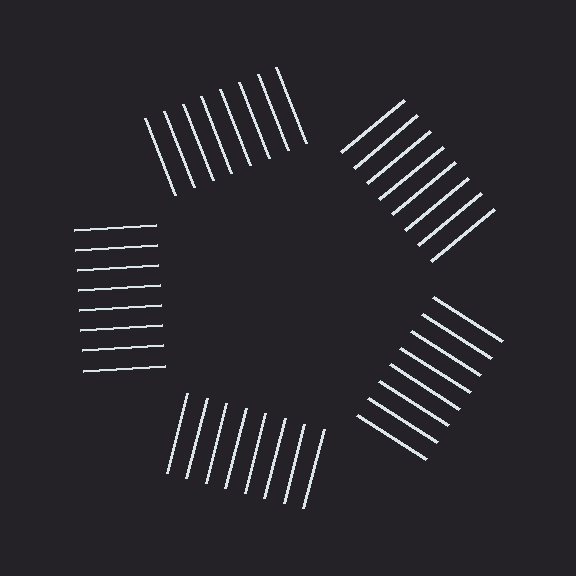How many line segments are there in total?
40 — 8 along each of the 5 edges.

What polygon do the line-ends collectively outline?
An illusory pentagon — the line segments terminate on its edges but no continuous stroke is drawn.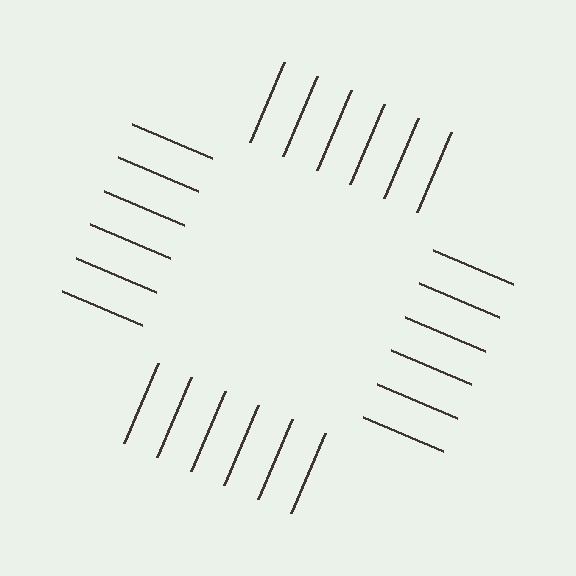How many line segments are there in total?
24 — 6 along each of the 4 edges.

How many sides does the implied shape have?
4 sides — the line-ends trace a square.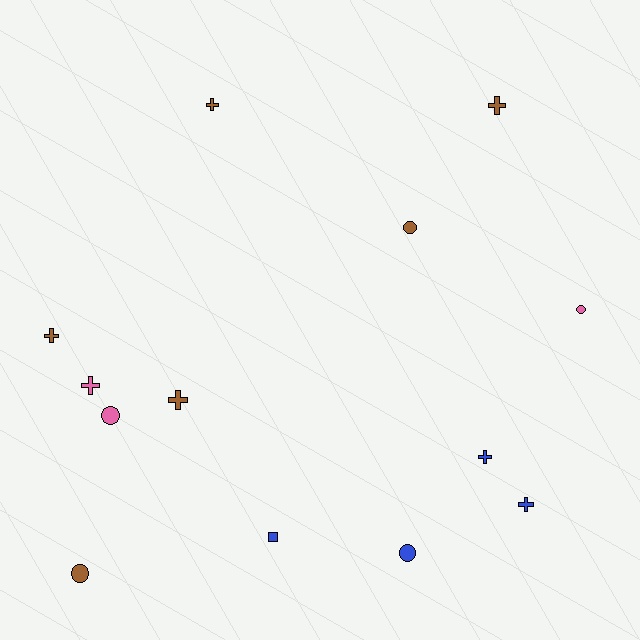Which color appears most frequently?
Brown, with 6 objects.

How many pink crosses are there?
There is 1 pink cross.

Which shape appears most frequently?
Cross, with 7 objects.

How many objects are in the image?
There are 13 objects.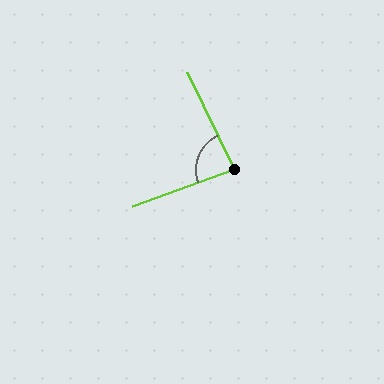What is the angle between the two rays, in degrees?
Approximately 84 degrees.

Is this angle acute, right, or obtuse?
It is acute.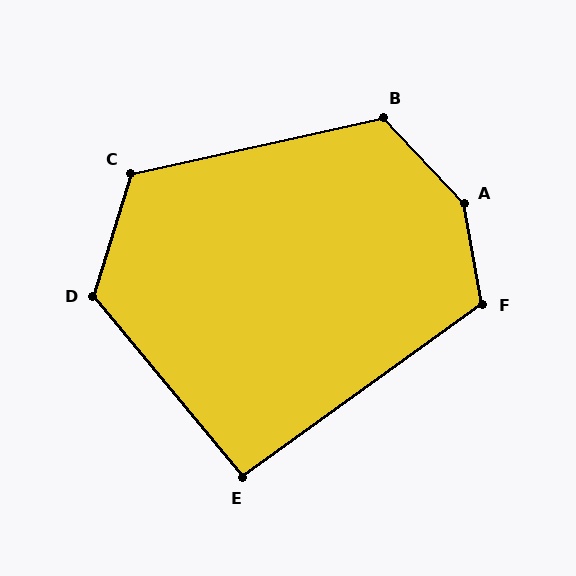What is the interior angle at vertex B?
Approximately 121 degrees (obtuse).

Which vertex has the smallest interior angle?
E, at approximately 94 degrees.